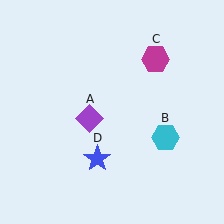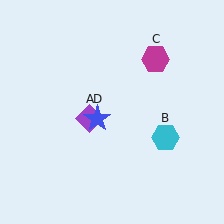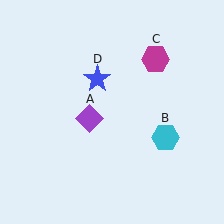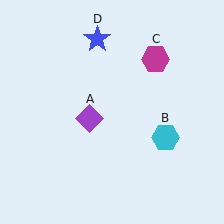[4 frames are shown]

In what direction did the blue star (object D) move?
The blue star (object D) moved up.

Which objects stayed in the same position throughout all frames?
Purple diamond (object A) and cyan hexagon (object B) and magenta hexagon (object C) remained stationary.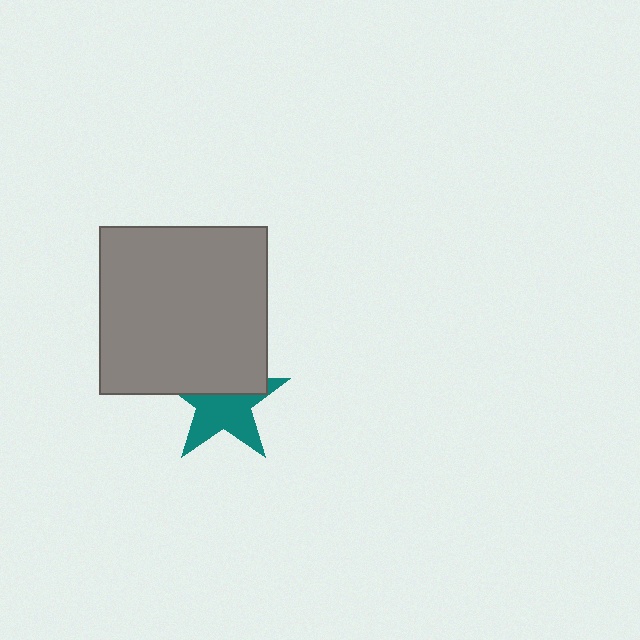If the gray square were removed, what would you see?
You would see the complete teal star.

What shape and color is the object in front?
The object in front is a gray square.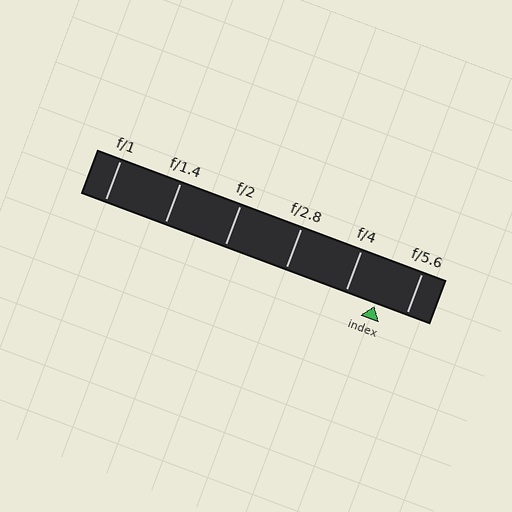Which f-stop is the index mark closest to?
The index mark is closest to f/4.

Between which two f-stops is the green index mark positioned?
The index mark is between f/4 and f/5.6.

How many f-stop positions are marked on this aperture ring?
There are 6 f-stop positions marked.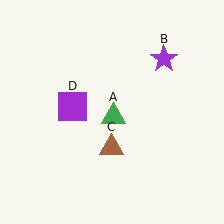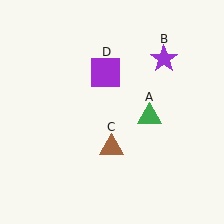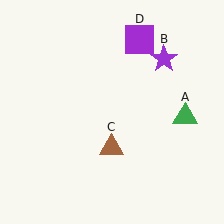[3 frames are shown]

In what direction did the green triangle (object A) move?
The green triangle (object A) moved right.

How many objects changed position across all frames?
2 objects changed position: green triangle (object A), purple square (object D).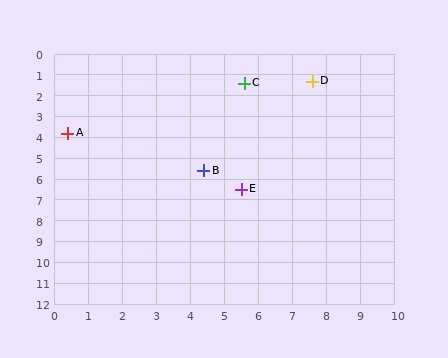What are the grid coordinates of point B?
Point B is at approximately (4.4, 5.6).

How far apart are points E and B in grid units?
Points E and B are about 1.4 grid units apart.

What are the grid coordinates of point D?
Point D is at approximately (7.6, 1.3).